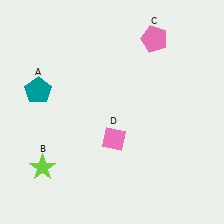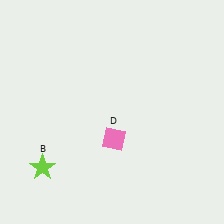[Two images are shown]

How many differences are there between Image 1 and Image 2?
There are 2 differences between the two images.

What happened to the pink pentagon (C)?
The pink pentagon (C) was removed in Image 2. It was in the top-right area of Image 1.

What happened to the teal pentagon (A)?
The teal pentagon (A) was removed in Image 2. It was in the top-left area of Image 1.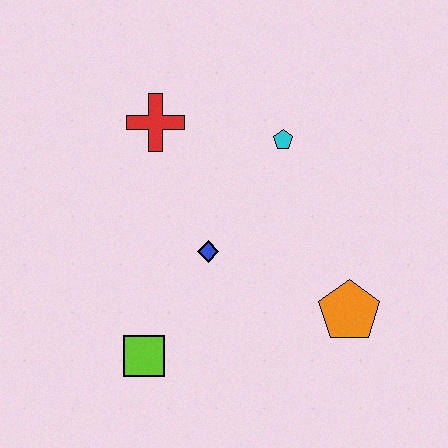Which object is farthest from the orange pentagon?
The red cross is farthest from the orange pentagon.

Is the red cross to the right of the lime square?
Yes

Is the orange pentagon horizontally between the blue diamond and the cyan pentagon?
No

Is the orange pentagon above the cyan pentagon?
No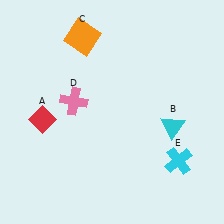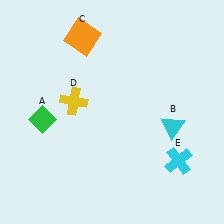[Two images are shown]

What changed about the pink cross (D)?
In Image 1, D is pink. In Image 2, it changed to yellow.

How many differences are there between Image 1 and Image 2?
There are 2 differences between the two images.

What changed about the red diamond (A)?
In Image 1, A is red. In Image 2, it changed to green.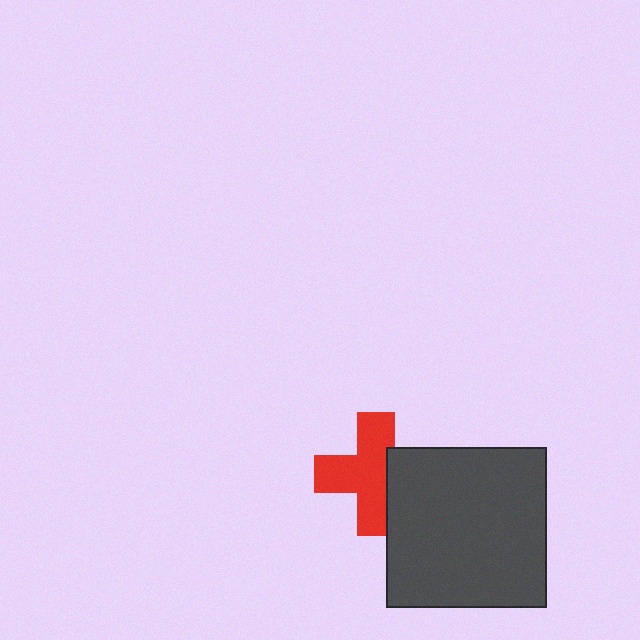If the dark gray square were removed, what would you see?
You would see the complete red cross.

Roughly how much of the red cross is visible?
Most of it is visible (roughly 69%).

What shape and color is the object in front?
The object in front is a dark gray square.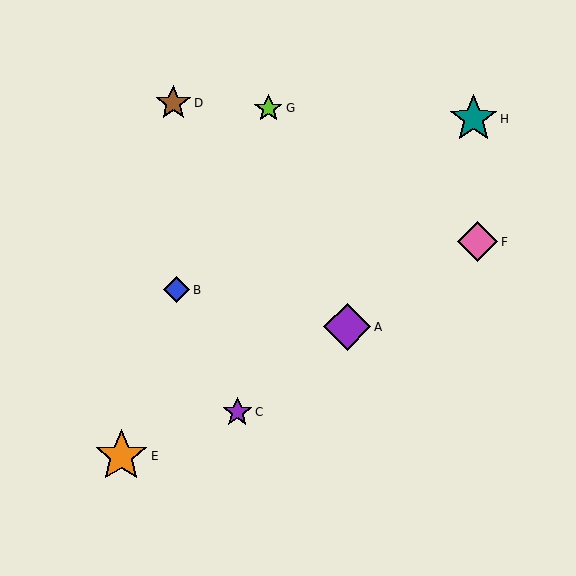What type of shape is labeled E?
Shape E is an orange star.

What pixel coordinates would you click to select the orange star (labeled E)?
Click at (121, 456) to select the orange star E.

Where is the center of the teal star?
The center of the teal star is at (473, 119).